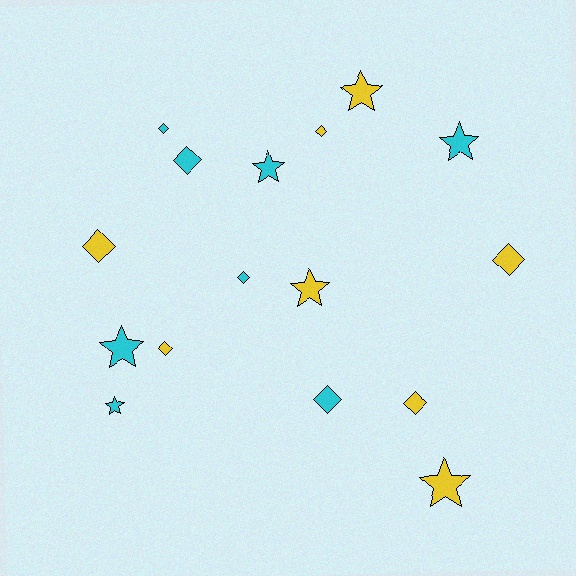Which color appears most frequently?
Yellow, with 8 objects.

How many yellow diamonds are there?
There are 5 yellow diamonds.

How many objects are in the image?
There are 16 objects.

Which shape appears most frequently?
Diamond, with 9 objects.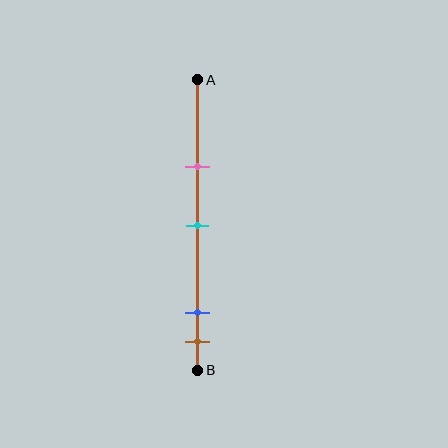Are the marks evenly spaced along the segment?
No, the marks are not evenly spaced.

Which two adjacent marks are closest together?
The blue and brown marks are the closest adjacent pair.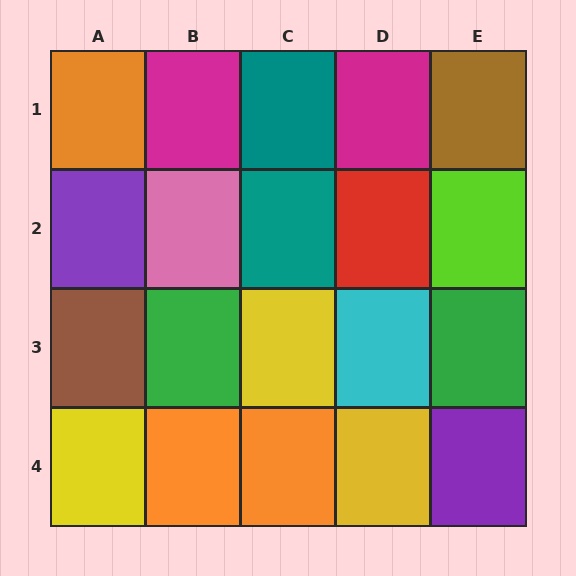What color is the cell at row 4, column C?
Orange.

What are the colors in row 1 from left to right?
Orange, magenta, teal, magenta, brown.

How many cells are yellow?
3 cells are yellow.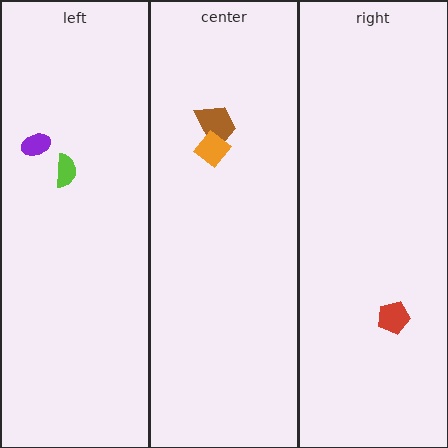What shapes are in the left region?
The purple ellipse, the lime semicircle.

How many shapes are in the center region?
2.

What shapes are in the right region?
The red pentagon.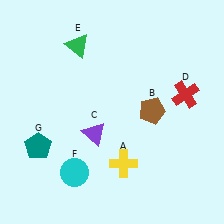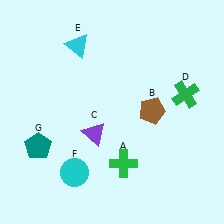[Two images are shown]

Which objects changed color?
A changed from yellow to green. D changed from red to green. E changed from green to cyan.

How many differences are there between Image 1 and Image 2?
There are 3 differences between the two images.